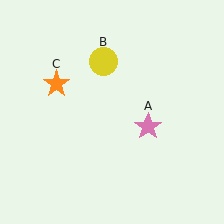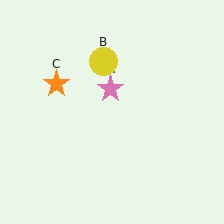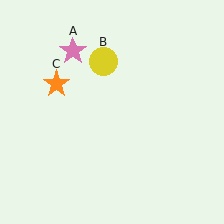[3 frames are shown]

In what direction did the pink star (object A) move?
The pink star (object A) moved up and to the left.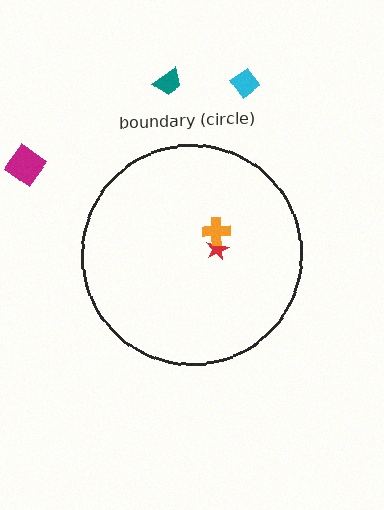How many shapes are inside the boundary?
2 inside, 3 outside.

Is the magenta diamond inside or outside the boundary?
Outside.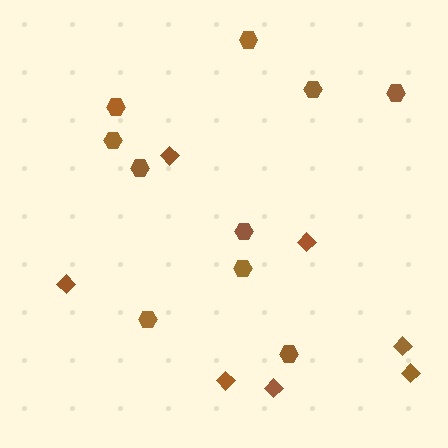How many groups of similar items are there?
There are 2 groups: one group of hexagons (10) and one group of diamonds (7).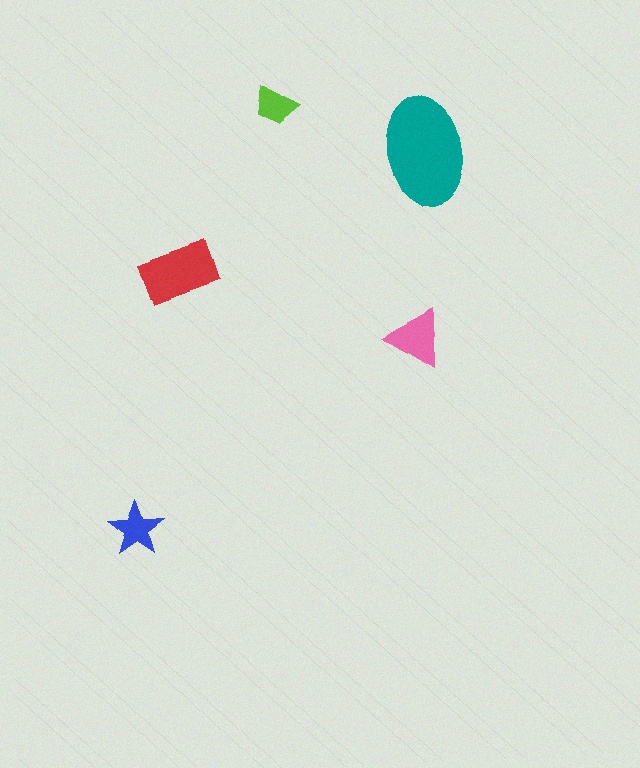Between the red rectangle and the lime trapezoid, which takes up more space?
The red rectangle.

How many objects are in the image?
There are 5 objects in the image.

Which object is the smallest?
The lime trapezoid.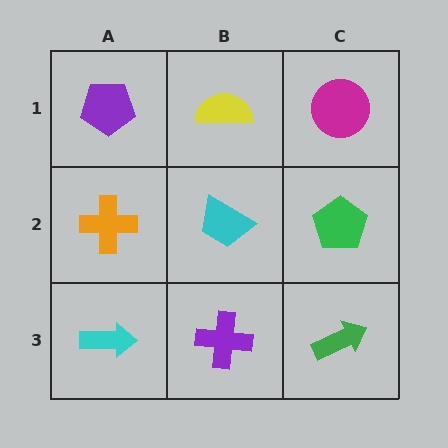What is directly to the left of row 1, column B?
A purple pentagon.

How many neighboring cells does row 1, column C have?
2.